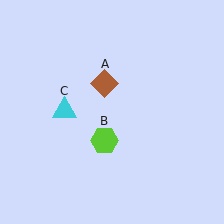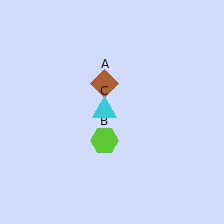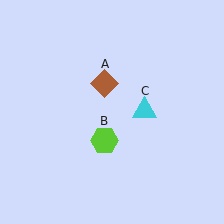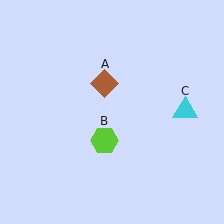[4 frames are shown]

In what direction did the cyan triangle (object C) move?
The cyan triangle (object C) moved right.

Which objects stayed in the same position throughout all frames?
Brown diamond (object A) and lime hexagon (object B) remained stationary.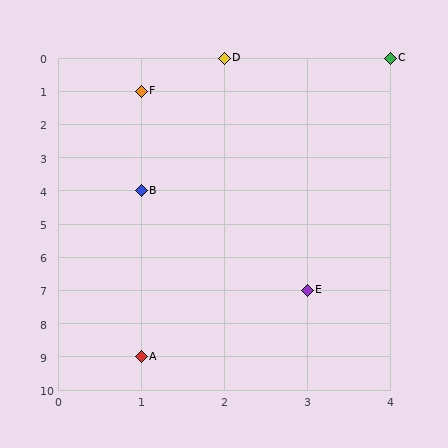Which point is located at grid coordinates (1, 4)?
Point B is at (1, 4).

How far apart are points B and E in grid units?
Points B and E are 2 columns and 3 rows apart (about 3.6 grid units diagonally).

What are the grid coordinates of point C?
Point C is at grid coordinates (4, 0).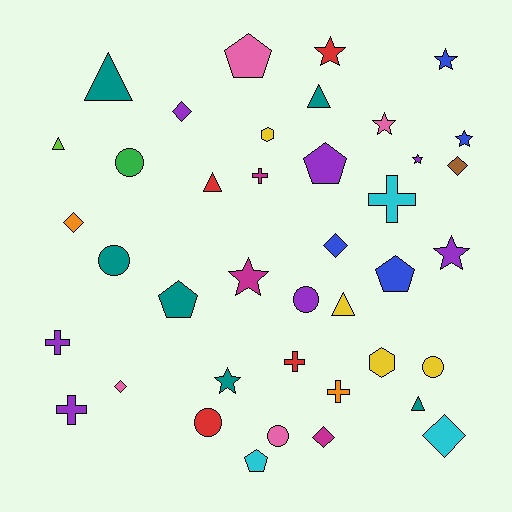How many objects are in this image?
There are 40 objects.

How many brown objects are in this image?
There is 1 brown object.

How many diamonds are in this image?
There are 7 diamonds.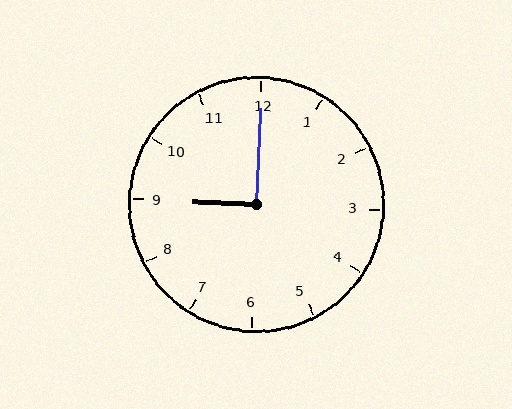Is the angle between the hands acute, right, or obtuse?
It is right.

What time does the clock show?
9:00.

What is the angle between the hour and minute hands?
Approximately 90 degrees.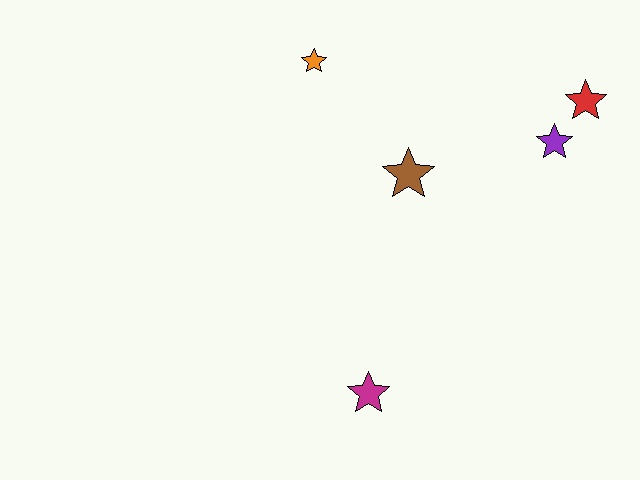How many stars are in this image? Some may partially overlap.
There are 5 stars.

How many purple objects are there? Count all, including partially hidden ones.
There is 1 purple object.